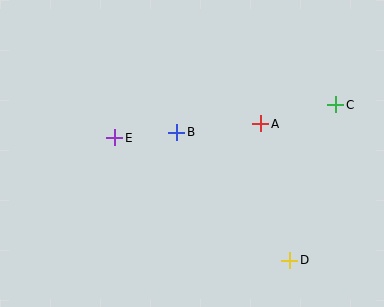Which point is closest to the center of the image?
Point B at (177, 132) is closest to the center.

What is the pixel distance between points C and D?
The distance between C and D is 162 pixels.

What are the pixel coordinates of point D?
Point D is at (290, 260).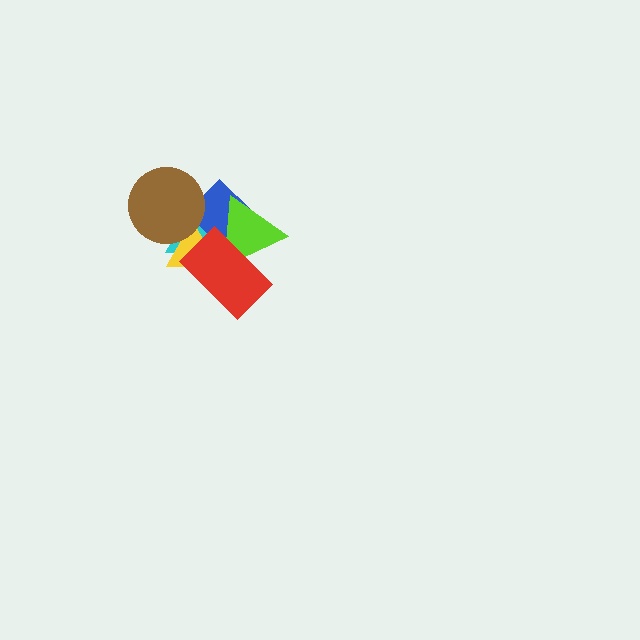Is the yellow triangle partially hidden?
Yes, it is partially covered by another shape.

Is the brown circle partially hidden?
No, no other shape covers it.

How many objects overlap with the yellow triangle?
5 objects overlap with the yellow triangle.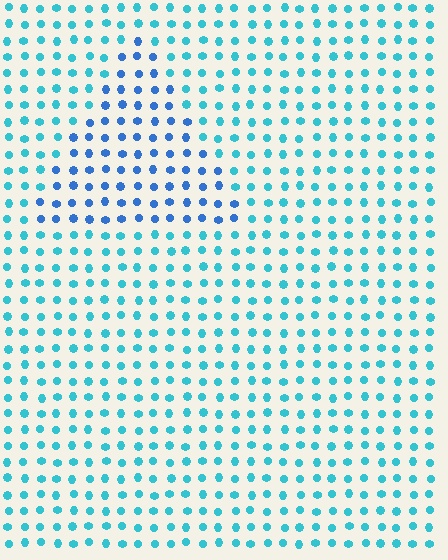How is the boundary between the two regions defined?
The boundary is defined purely by a slight shift in hue (about 31 degrees). Spacing, size, and orientation are identical on both sides.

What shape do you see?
I see a triangle.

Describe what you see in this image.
The image is filled with small cyan elements in a uniform arrangement. A triangle-shaped region is visible where the elements are tinted to a slightly different hue, forming a subtle color boundary.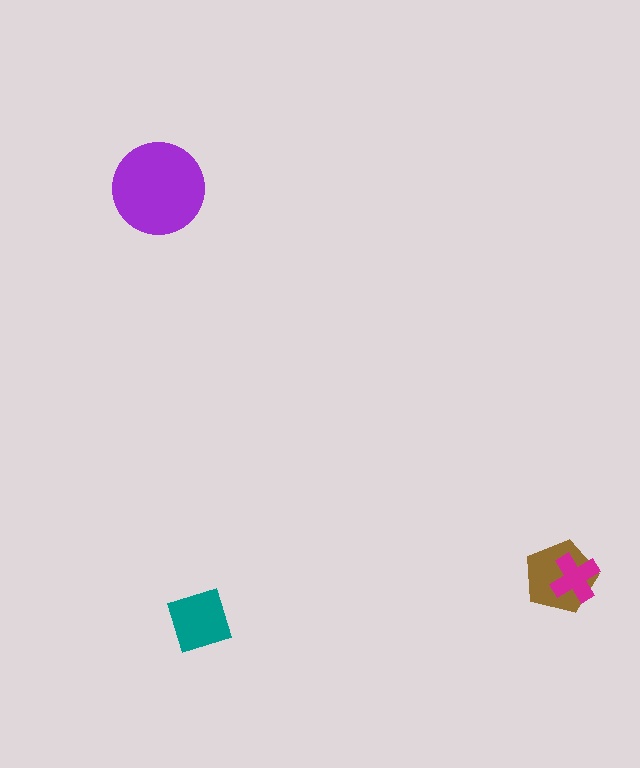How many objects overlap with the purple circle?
0 objects overlap with the purple circle.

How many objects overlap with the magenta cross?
1 object overlaps with the magenta cross.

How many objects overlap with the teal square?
0 objects overlap with the teal square.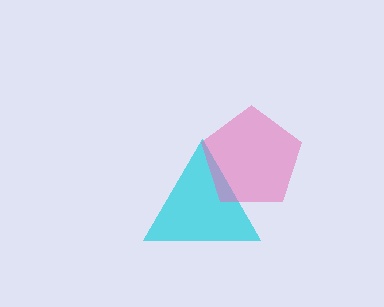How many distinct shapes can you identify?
There are 2 distinct shapes: a cyan triangle, a pink pentagon.